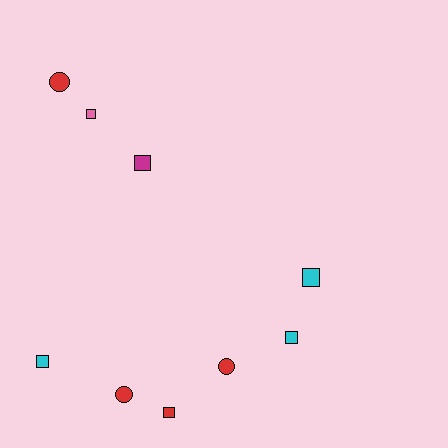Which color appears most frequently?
Red, with 4 objects.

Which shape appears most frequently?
Square, with 6 objects.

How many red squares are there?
There is 1 red square.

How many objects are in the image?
There are 9 objects.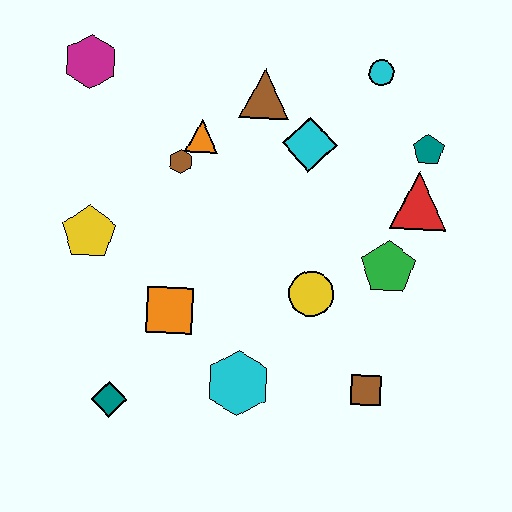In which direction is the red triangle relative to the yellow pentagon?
The red triangle is to the right of the yellow pentagon.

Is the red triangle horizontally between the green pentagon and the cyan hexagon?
No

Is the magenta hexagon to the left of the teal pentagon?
Yes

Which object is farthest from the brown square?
The magenta hexagon is farthest from the brown square.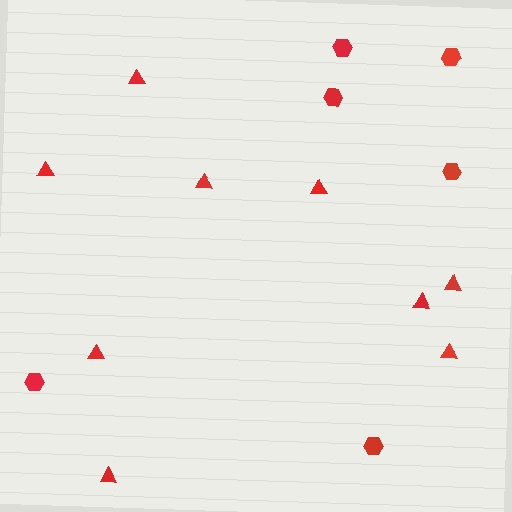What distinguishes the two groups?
There are 2 groups: one group of triangles (9) and one group of hexagons (6).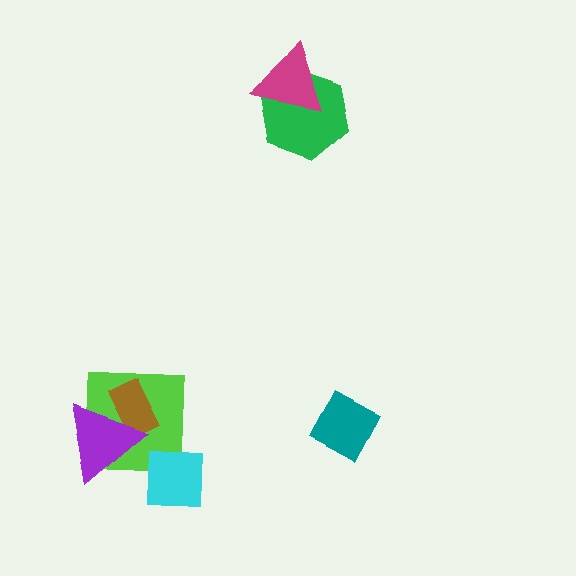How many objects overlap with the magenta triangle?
1 object overlaps with the magenta triangle.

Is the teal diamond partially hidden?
No, no other shape covers it.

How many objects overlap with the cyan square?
0 objects overlap with the cyan square.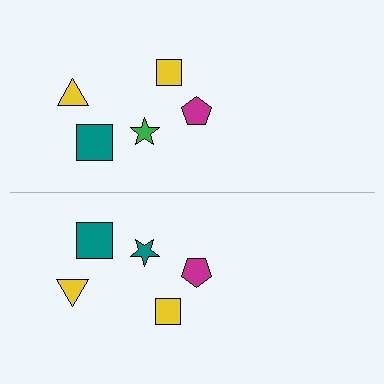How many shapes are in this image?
There are 10 shapes in this image.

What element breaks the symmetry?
The teal star on the bottom side breaks the symmetry — its mirror counterpart is green.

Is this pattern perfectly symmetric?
No, the pattern is not perfectly symmetric. The teal star on the bottom side breaks the symmetry — its mirror counterpart is green.